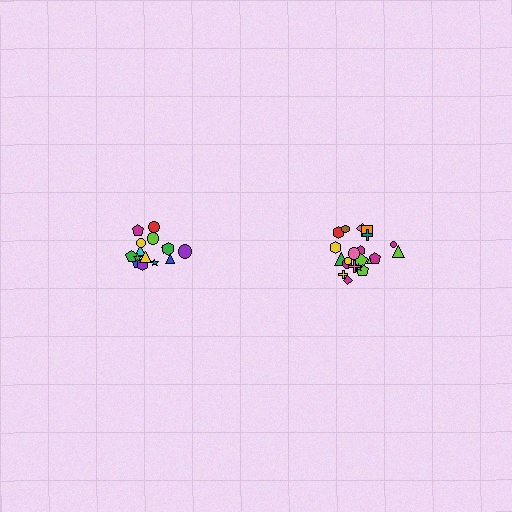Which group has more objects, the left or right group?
The right group.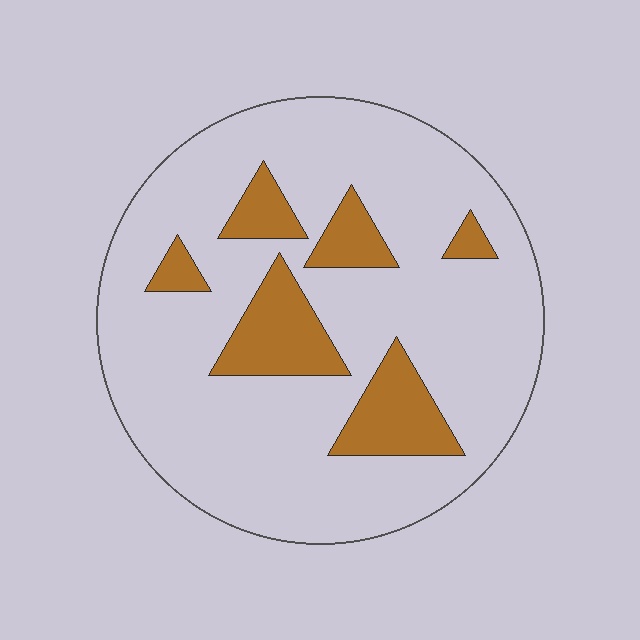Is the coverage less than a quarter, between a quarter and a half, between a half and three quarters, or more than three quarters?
Less than a quarter.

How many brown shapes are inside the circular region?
6.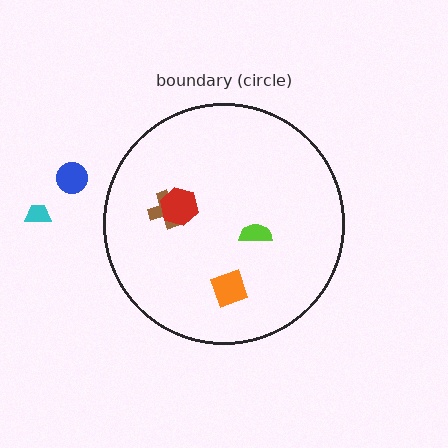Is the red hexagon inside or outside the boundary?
Inside.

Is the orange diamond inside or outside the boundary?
Inside.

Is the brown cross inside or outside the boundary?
Inside.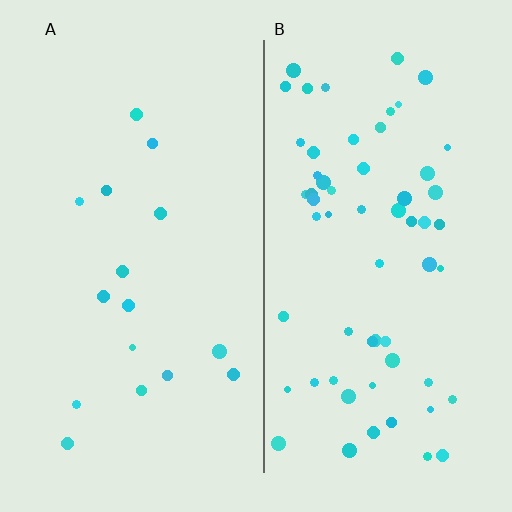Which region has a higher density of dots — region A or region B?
B (the right).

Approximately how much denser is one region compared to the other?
Approximately 3.8× — region B over region A.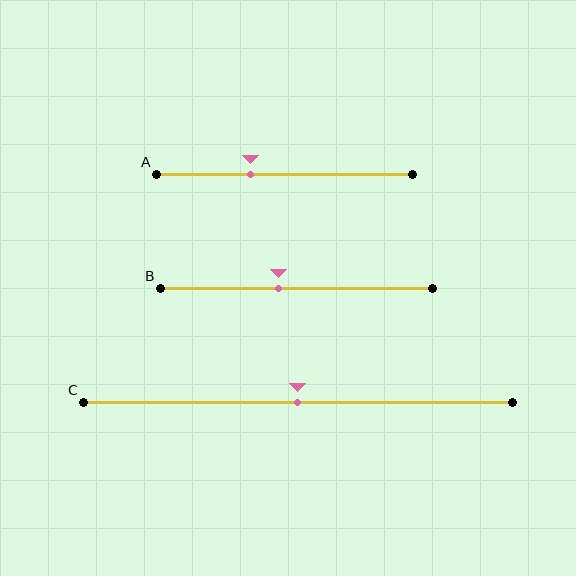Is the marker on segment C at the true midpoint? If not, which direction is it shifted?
Yes, the marker on segment C is at the true midpoint.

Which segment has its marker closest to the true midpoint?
Segment C has its marker closest to the true midpoint.